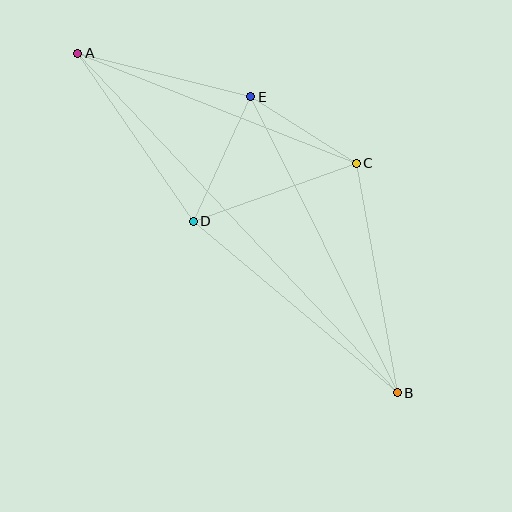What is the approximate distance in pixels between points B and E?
The distance between B and E is approximately 330 pixels.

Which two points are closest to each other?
Points C and E are closest to each other.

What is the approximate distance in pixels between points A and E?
The distance between A and E is approximately 178 pixels.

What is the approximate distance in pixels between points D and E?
The distance between D and E is approximately 138 pixels.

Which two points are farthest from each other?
Points A and B are farthest from each other.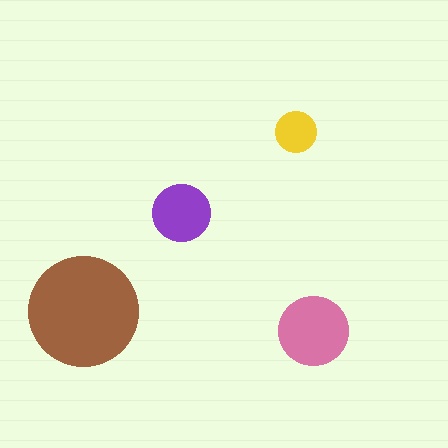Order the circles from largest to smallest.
the brown one, the pink one, the purple one, the yellow one.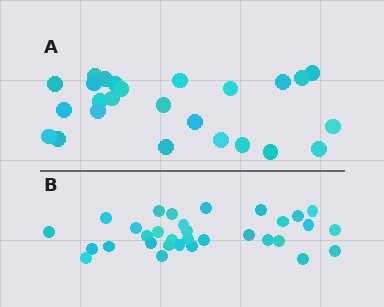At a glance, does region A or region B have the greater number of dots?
Region B (the bottom region) has more dots.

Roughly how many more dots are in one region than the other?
Region B has roughly 8 or so more dots than region A.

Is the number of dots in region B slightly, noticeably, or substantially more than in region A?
Region B has noticeably more, but not dramatically so. The ratio is roughly 1.3 to 1.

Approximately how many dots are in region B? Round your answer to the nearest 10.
About 30 dots. (The exact count is 32, which rounds to 30.)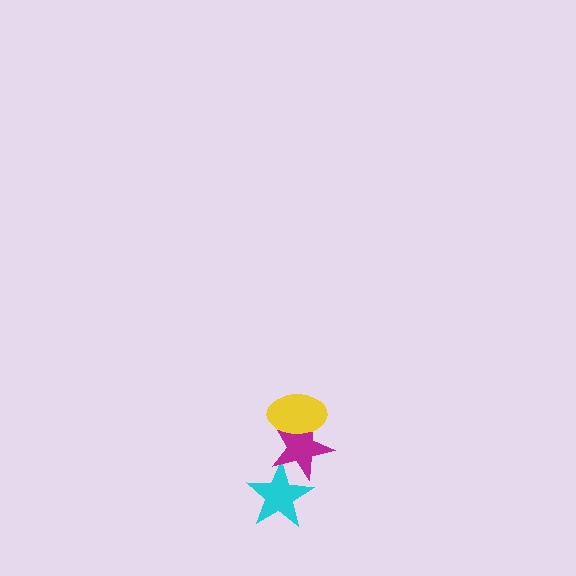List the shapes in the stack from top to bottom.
From top to bottom: the yellow ellipse, the magenta star, the cyan star.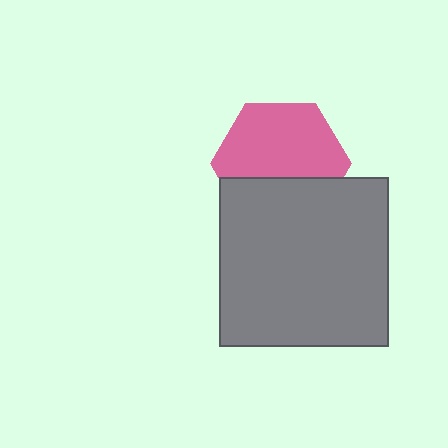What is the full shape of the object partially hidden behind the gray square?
The partially hidden object is a pink hexagon.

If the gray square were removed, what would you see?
You would see the complete pink hexagon.